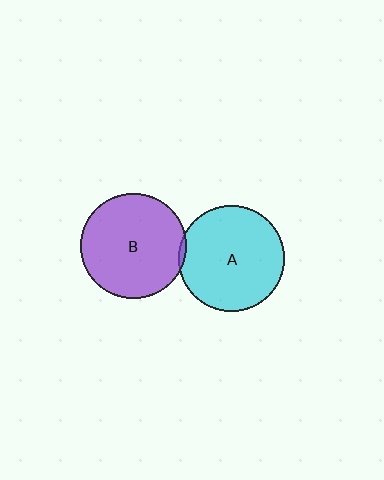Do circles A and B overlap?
Yes.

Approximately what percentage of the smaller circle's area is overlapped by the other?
Approximately 5%.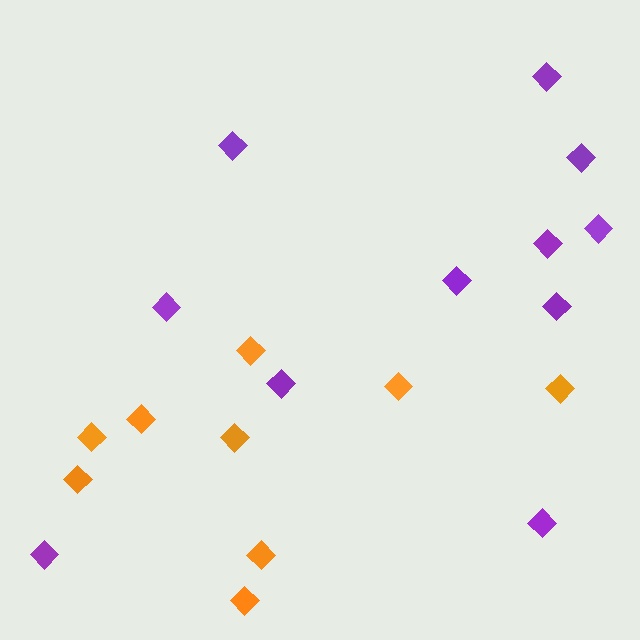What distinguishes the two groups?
There are 2 groups: one group of purple diamonds (11) and one group of orange diamonds (9).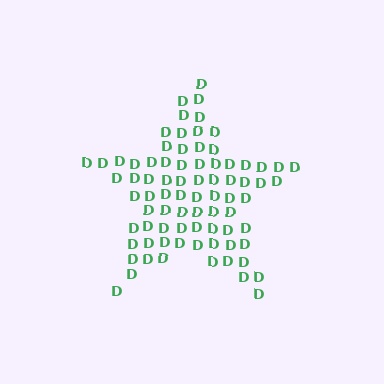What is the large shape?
The large shape is a star.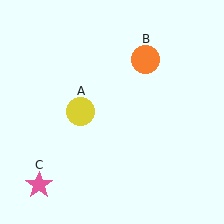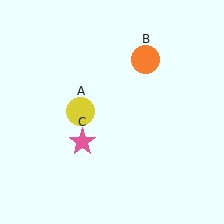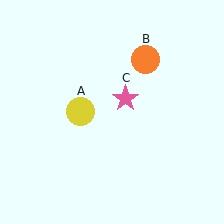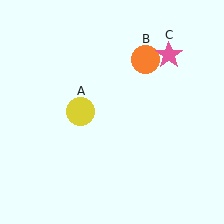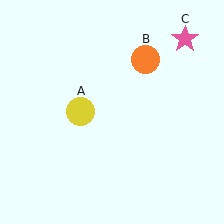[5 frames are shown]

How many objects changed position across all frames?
1 object changed position: pink star (object C).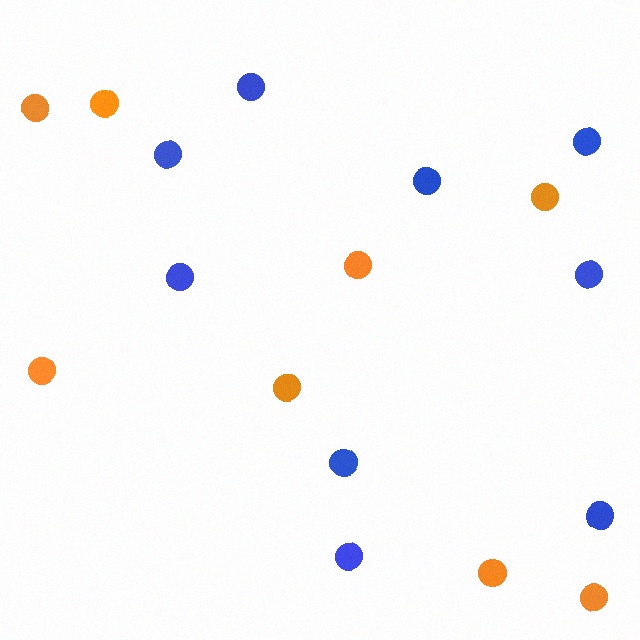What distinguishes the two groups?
There are 2 groups: one group of blue circles (9) and one group of orange circles (8).